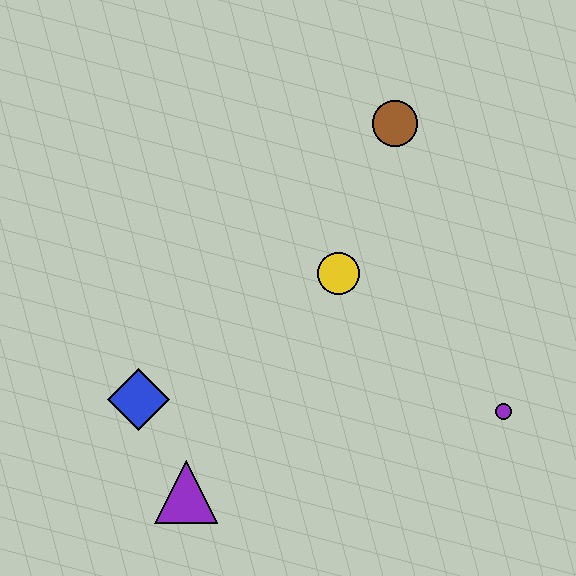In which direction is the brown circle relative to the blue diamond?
The brown circle is above the blue diamond.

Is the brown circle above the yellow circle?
Yes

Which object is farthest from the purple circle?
The blue diamond is farthest from the purple circle.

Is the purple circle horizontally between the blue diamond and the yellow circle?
No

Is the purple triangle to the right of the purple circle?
No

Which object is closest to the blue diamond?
The purple triangle is closest to the blue diamond.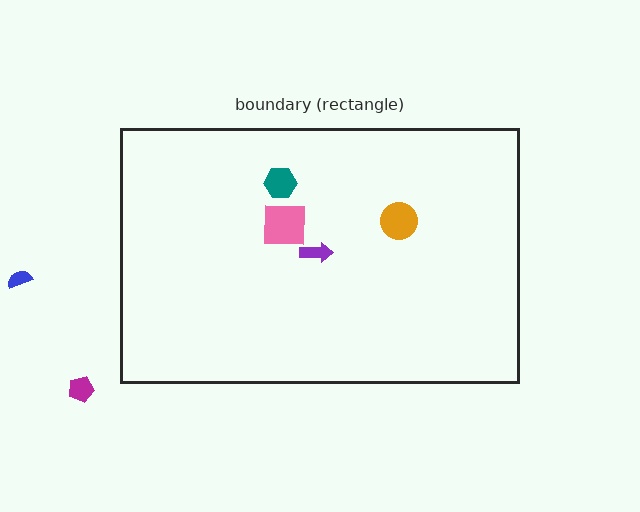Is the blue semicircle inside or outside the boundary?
Outside.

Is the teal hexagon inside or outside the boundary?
Inside.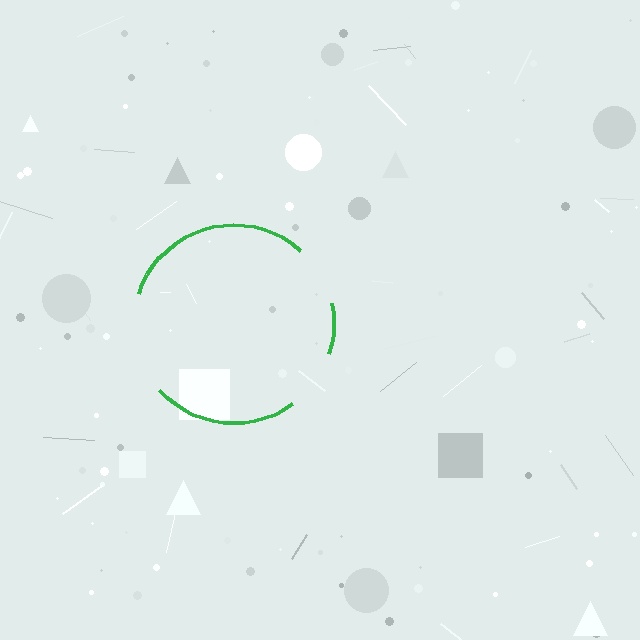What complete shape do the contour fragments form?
The contour fragments form a circle.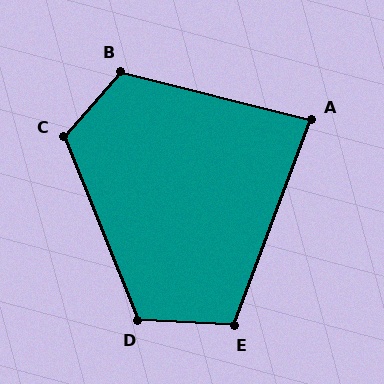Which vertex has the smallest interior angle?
A, at approximately 84 degrees.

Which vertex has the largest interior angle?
B, at approximately 117 degrees.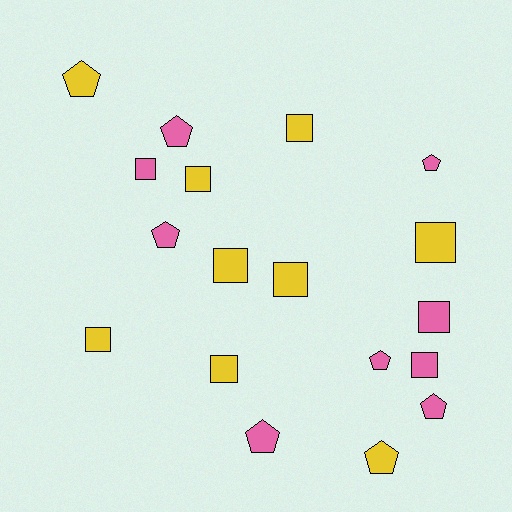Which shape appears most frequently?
Square, with 10 objects.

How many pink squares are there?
There are 3 pink squares.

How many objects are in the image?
There are 18 objects.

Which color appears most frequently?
Pink, with 9 objects.